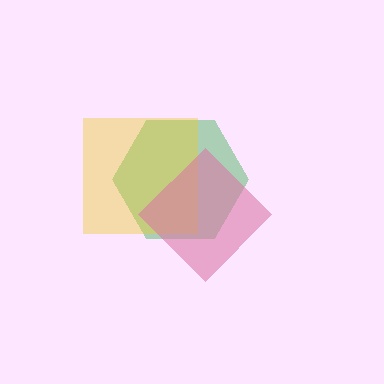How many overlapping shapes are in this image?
There are 3 overlapping shapes in the image.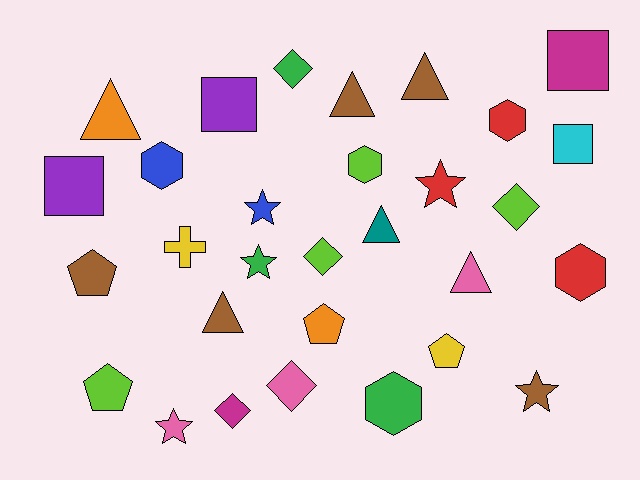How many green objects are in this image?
There are 3 green objects.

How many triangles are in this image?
There are 6 triangles.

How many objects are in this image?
There are 30 objects.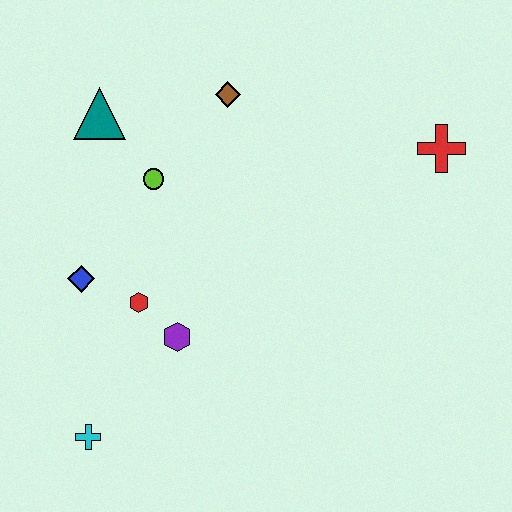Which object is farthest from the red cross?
The cyan cross is farthest from the red cross.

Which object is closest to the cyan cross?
The purple hexagon is closest to the cyan cross.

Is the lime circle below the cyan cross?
No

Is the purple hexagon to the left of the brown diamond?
Yes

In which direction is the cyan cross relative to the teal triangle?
The cyan cross is below the teal triangle.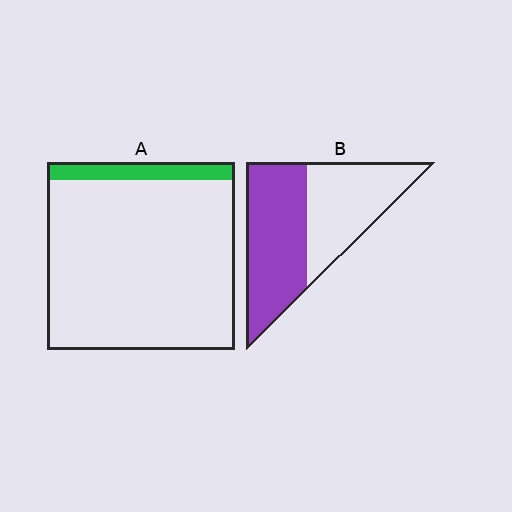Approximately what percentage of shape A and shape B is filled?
A is approximately 10% and B is approximately 55%.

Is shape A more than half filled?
No.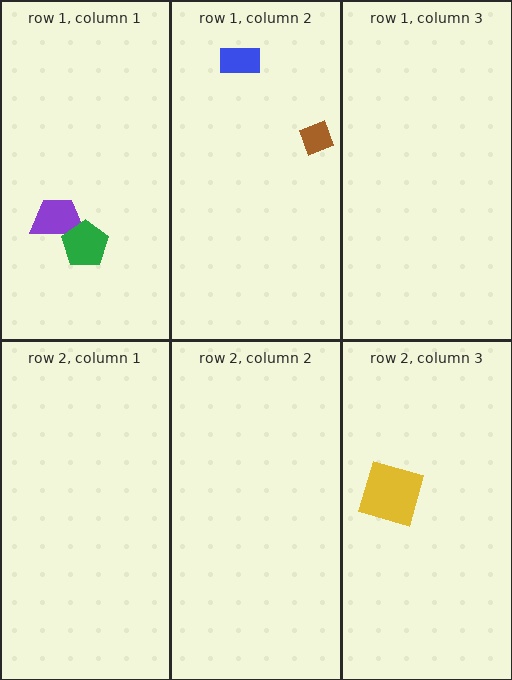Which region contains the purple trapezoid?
The row 1, column 1 region.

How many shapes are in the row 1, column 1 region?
2.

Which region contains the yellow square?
The row 2, column 3 region.